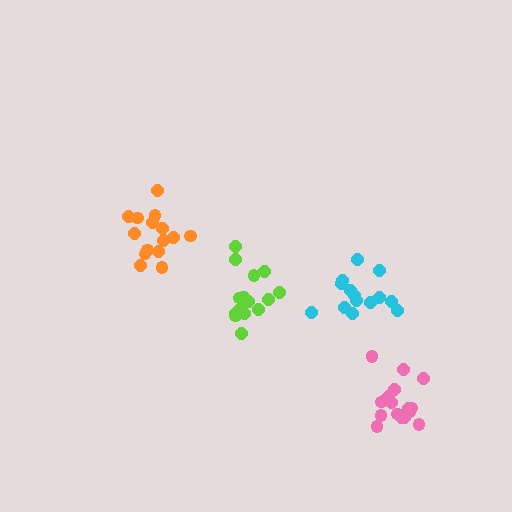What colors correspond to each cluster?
The clusters are colored: cyan, orange, pink, lime.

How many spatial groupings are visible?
There are 4 spatial groupings.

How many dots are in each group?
Group 1: 14 dots, Group 2: 15 dots, Group 3: 17 dots, Group 4: 15 dots (61 total).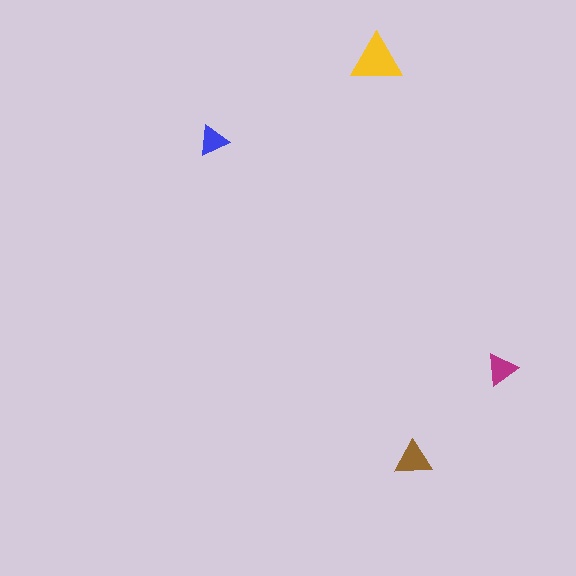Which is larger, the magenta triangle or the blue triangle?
The magenta one.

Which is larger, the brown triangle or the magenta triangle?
The brown one.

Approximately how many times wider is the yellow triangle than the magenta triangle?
About 1.5 times wider.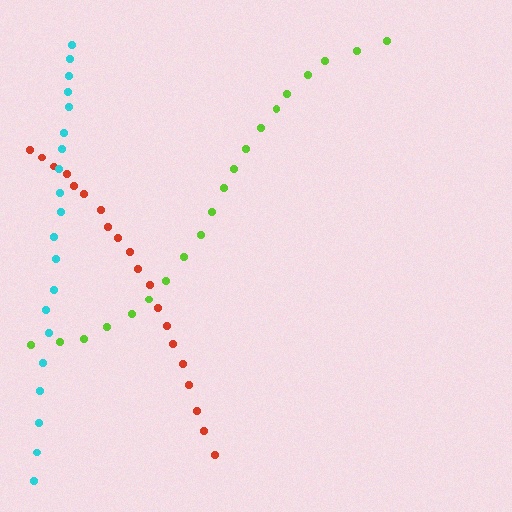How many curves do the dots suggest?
There are 3 distinct paths.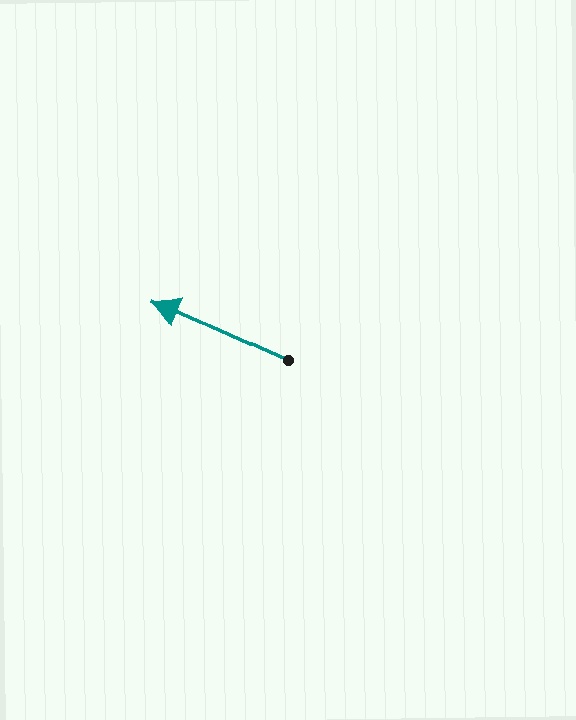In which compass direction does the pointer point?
Northwest.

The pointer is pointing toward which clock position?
Roughly 10 o'clock.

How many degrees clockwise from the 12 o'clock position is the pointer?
Approximately 294 degrees.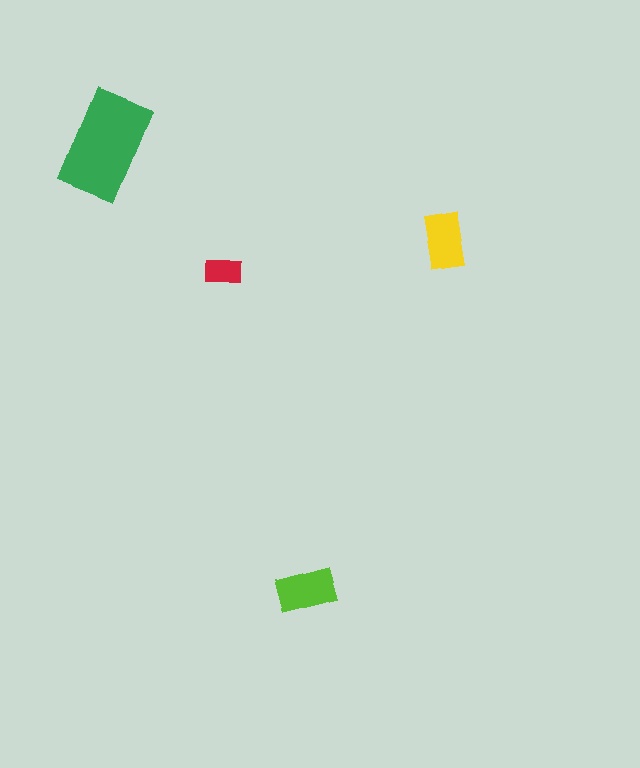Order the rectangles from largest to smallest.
the green one, the lime one, the yellow one, the red one.